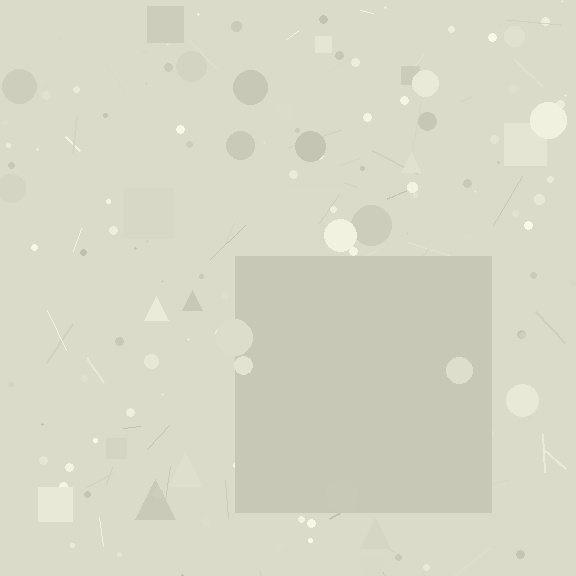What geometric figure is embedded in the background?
A square is embedded in the background.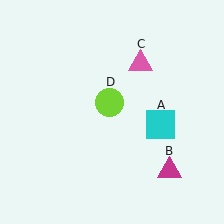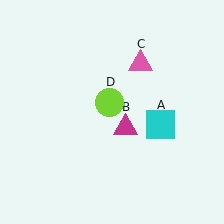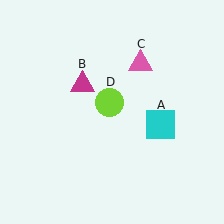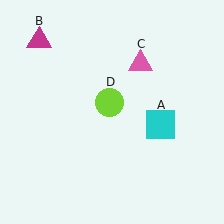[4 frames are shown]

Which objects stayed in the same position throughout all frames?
Cyan square (object A) and pink triangle (object C) and lime circle (object D) remained stationary.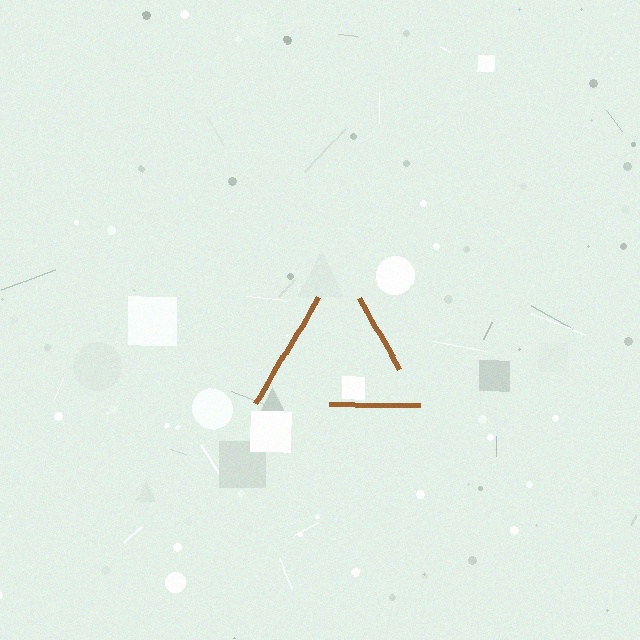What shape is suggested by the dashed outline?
The dashed outline suggests a triangle.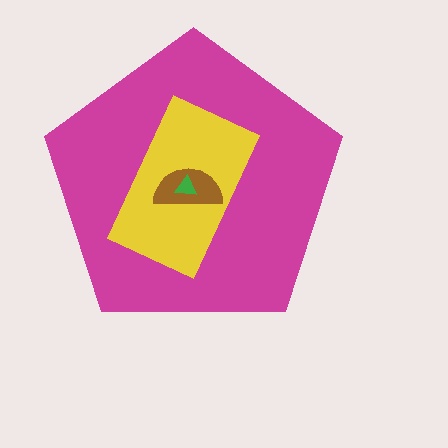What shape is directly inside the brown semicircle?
The green triangle.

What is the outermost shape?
The magenta pentagon.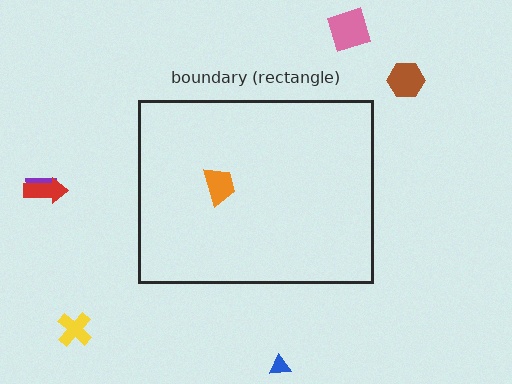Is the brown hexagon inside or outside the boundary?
Outside.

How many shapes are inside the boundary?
1 inside, 6 outside.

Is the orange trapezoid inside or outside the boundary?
Inside.